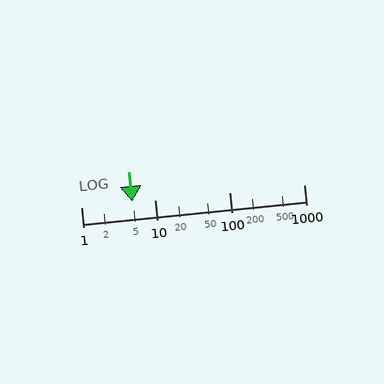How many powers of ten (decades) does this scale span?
The scale spans 3 decades, from 1 to 1000.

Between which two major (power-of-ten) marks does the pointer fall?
The pointer is between 1 and 10.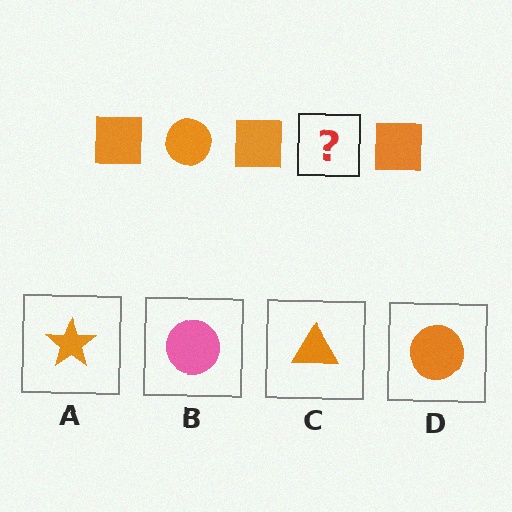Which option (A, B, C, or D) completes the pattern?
D.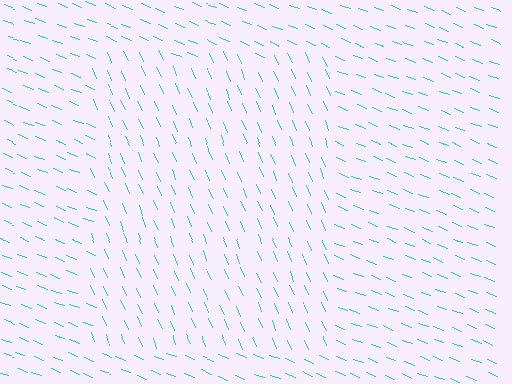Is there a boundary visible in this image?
Yes, there is a texture boundary formed by a change in line orientation.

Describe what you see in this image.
The image is filled with small cyan line segments. A rectangle region in the image has lines oriented differently from the surrounding lines, creating a visible texture boundary.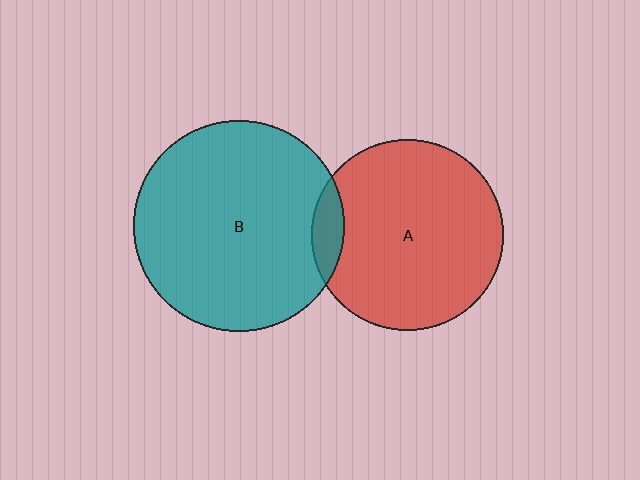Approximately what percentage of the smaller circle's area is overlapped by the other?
Approximately 10%.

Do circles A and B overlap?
Yes.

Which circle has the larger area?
Circle B (teal).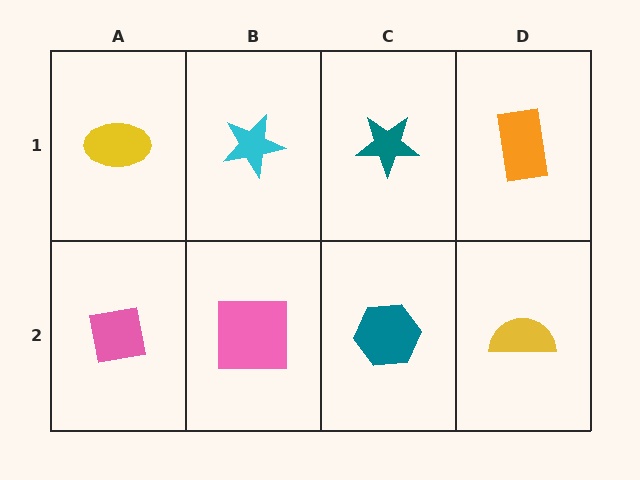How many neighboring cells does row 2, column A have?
2.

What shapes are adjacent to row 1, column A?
A pink square (row 2, column A), a cyan star (row 1, column B).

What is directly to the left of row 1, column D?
A teal star.